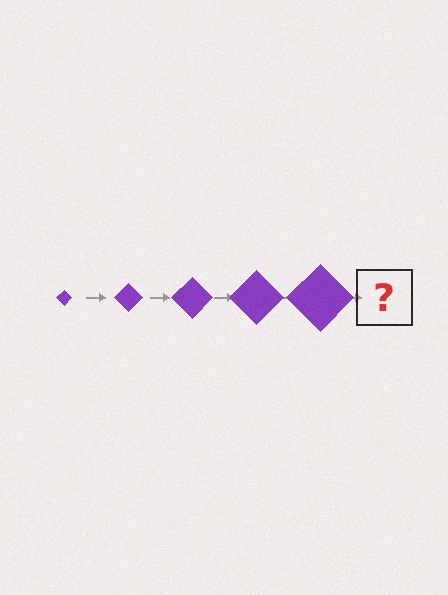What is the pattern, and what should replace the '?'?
The pattern is that the diamond gets progressively larger each step. The '?' should be a purple diamond, larger than the previous one.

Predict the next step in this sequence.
The next step is a purple diamond, larger than the previous one.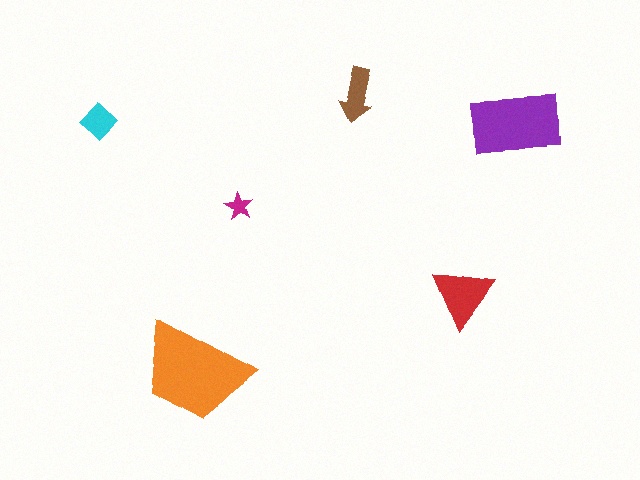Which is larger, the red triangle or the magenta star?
The red triangle.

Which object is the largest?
The orange trapezoid.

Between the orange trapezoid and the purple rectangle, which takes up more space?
The orange trapezoid.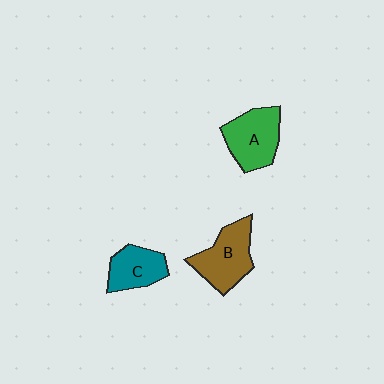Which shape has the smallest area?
Shape C (teal).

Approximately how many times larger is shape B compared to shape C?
Approximately 1.3 times.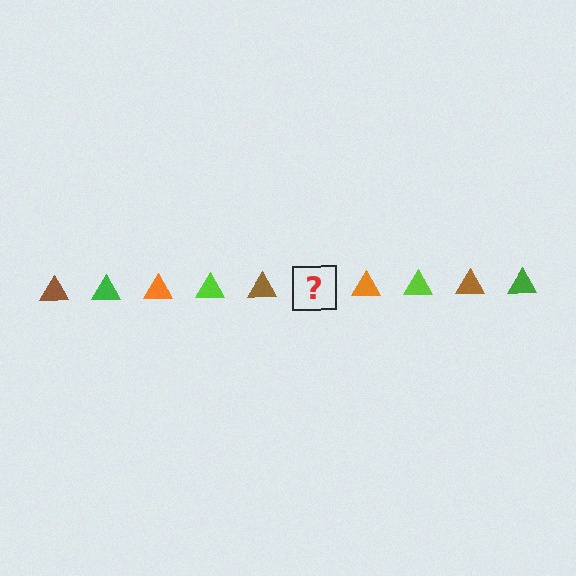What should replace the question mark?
The question mark should be replaced with a green triangle.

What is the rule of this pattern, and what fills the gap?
The rule is that the pattern cycles through brown, green, orange, lime triangles. The gap should be filled with a green triangle.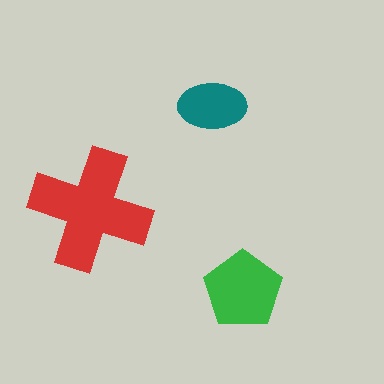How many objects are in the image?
There are 3 objects in the image.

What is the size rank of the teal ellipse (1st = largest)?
3rd.